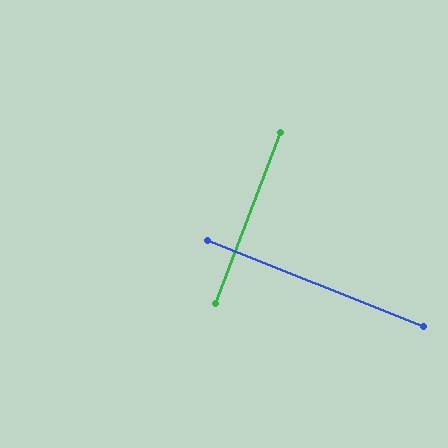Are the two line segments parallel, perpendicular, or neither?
Perpendicular — they meet at approximately 89°.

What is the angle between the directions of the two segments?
Approximately 89 degrees.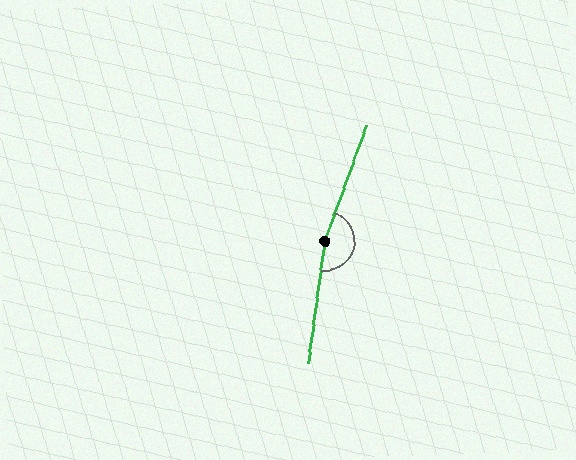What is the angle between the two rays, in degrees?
Approximately 168 degrees.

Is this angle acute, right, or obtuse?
It is obtuse.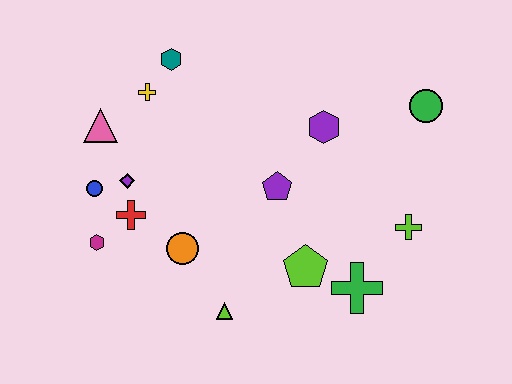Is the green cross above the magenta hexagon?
No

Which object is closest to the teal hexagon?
The yellow cross is closest to the teal hexagon.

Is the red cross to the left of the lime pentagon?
Yes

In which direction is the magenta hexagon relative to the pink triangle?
The magenta hexagon is below the pink triangle.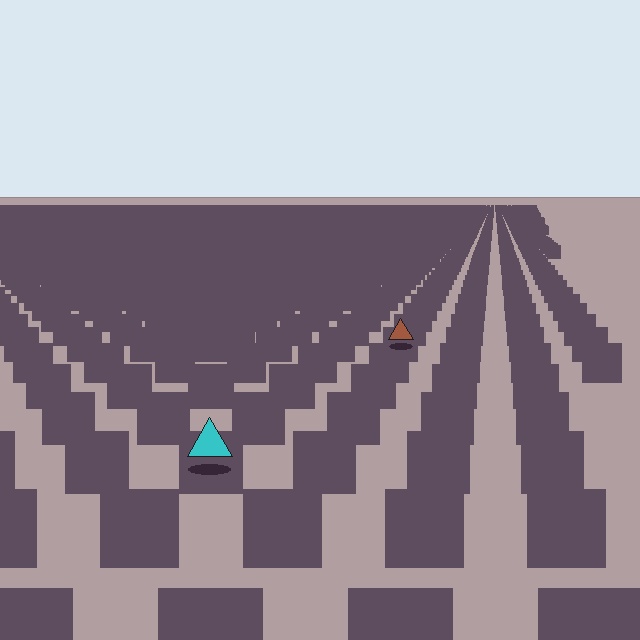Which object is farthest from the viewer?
The brown triangle is farthest from the viewer. It appears smaller and the ground texture around it is denser.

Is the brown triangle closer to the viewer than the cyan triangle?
No. The cyan triangle is closer — you can tell from the texture gradient: the ground texture is coarser near it.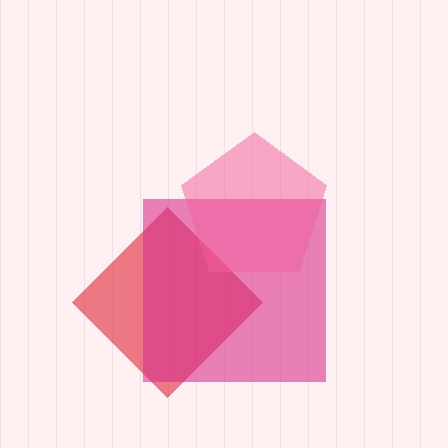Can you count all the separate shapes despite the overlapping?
Yes, there are 3 separate shapes.